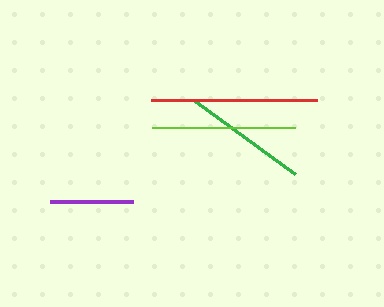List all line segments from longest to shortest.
From longest to shortest: red, lime, green, purple.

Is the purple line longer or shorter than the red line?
The red line is longer than the purple line.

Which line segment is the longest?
The red line is the longest at approximately 166 pixels.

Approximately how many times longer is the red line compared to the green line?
The red line is approximately 1.3 times the length of the green line.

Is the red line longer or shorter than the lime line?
The red line is longer than the lime line.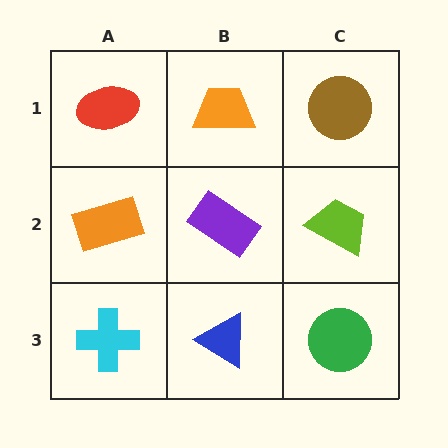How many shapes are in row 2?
3 shapes.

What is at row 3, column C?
A green circle.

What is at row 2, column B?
A purple rectangle.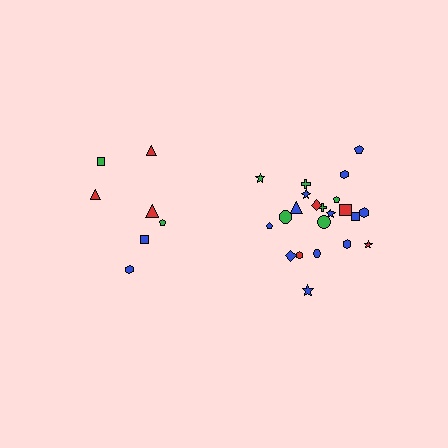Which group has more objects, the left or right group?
The right group.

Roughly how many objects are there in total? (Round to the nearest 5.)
Roughly 30 objects in total.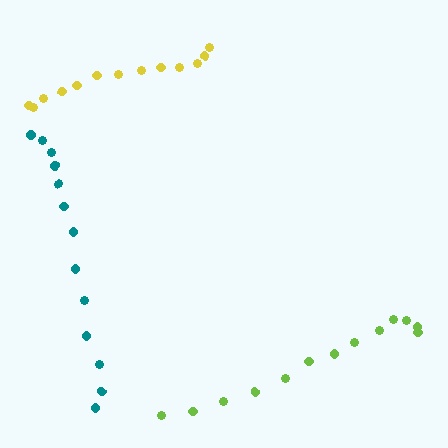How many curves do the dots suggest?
There are 3 distinct paths.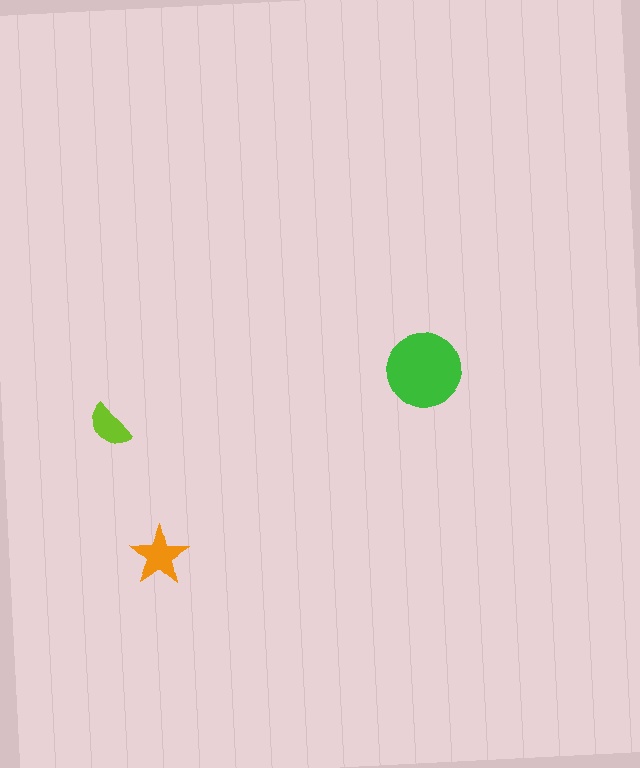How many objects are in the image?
There are 3 objects in the image.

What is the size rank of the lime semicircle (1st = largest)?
3rd.